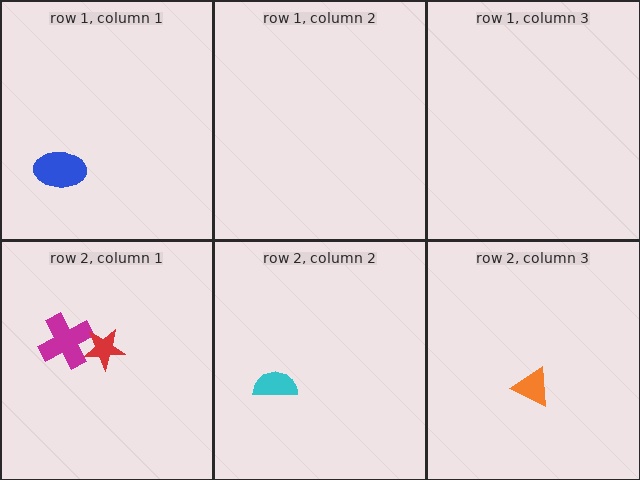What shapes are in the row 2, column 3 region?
The orange triangle.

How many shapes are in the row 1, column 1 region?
1.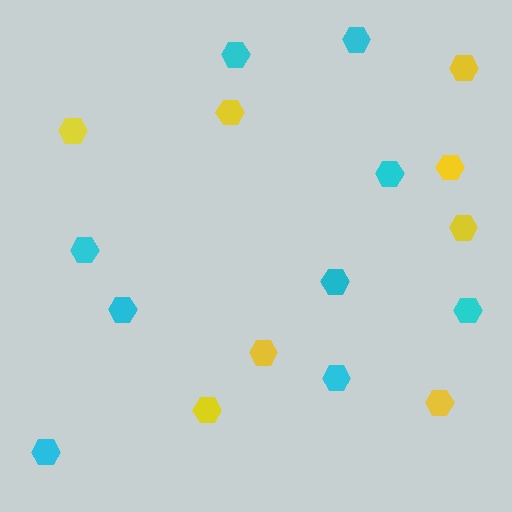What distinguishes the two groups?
There are 2 groups: one group of cyan hexagons (9) and one group of yellow hexagons (8).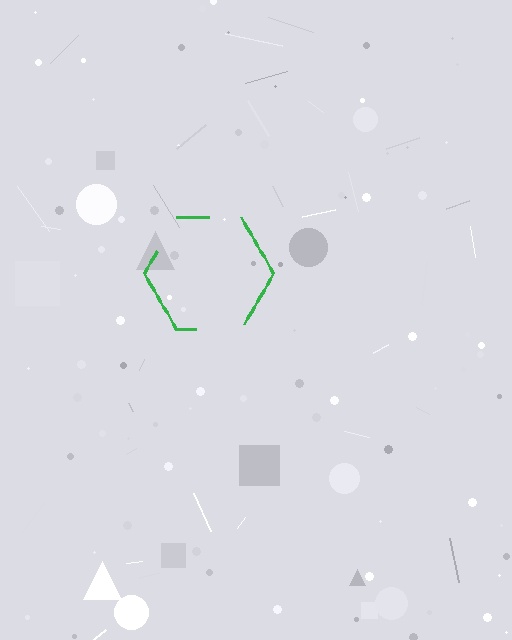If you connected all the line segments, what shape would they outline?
They would outline a hexagon.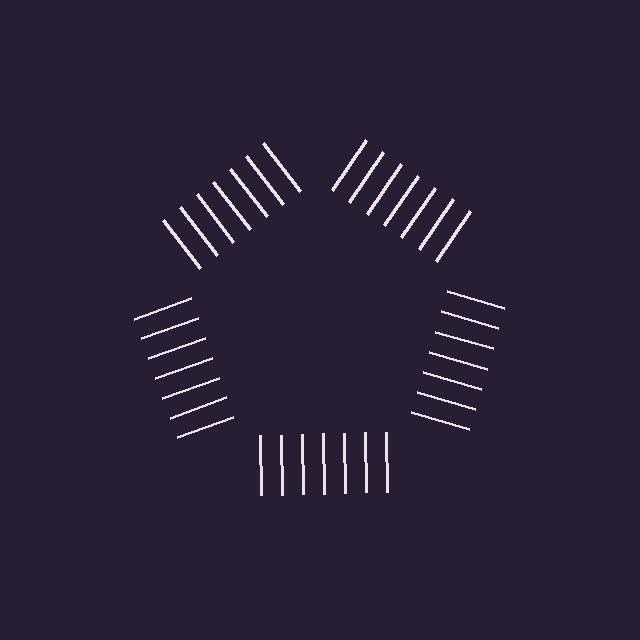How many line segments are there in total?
35 — 7 along each of the 5 edges.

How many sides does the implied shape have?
5 sides — the line-ends trace a pentagon.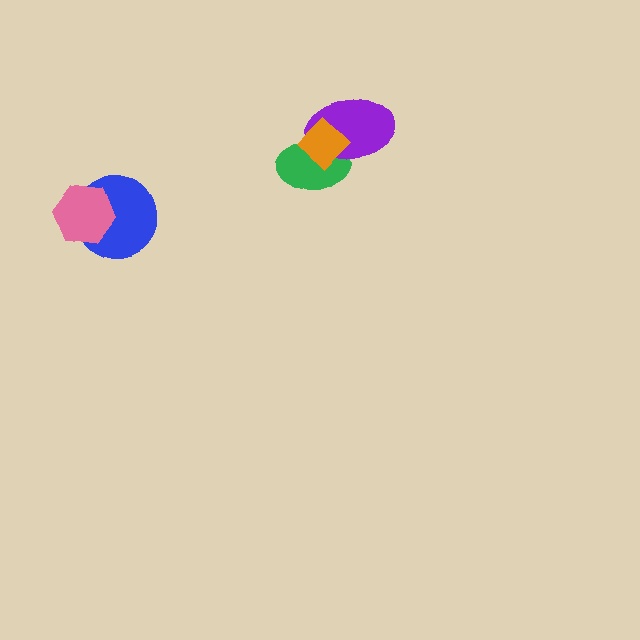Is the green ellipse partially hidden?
Yes, it is partially covered by another shape.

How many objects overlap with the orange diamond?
2 objects overlap with the orange diamond.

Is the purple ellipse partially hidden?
Yes, it is partially covered by another shape.